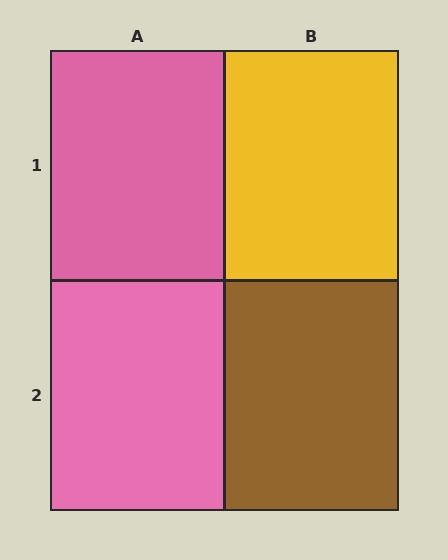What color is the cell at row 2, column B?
Brown.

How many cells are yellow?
1 cell is yellow.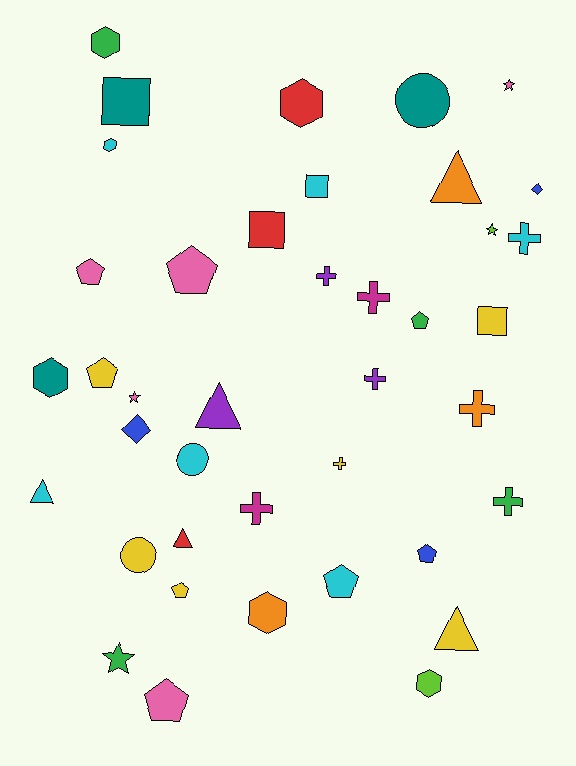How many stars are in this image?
There are 4 stars.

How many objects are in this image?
There are 40 objects.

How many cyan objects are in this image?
There are 6 cyan objects.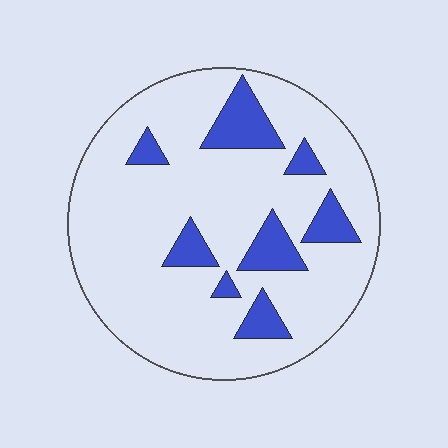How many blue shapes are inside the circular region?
8.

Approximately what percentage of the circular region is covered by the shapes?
Approximately 15%.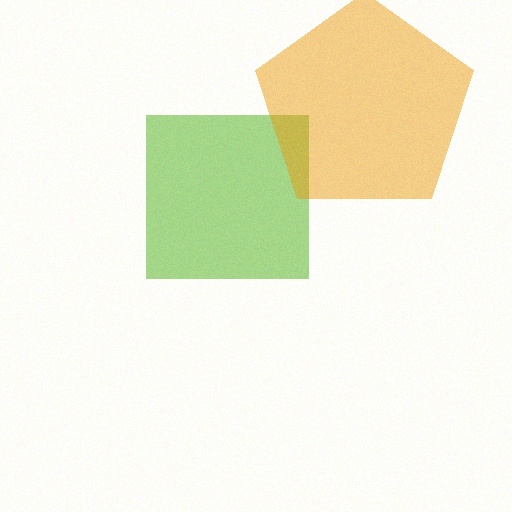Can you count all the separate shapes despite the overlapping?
Yes, there are 2 separate shapes.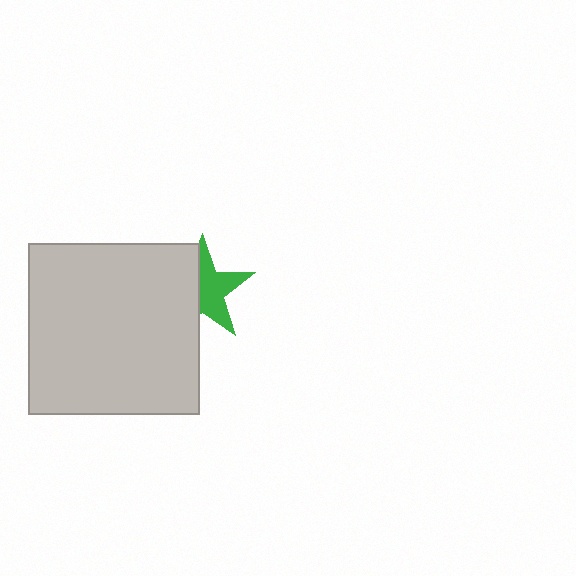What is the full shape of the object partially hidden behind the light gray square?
The partially hidden object is a green star.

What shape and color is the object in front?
The object in front is a light gray square.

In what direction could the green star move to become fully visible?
The green star could move right. That would shift it out from behind the light gray square entirely.